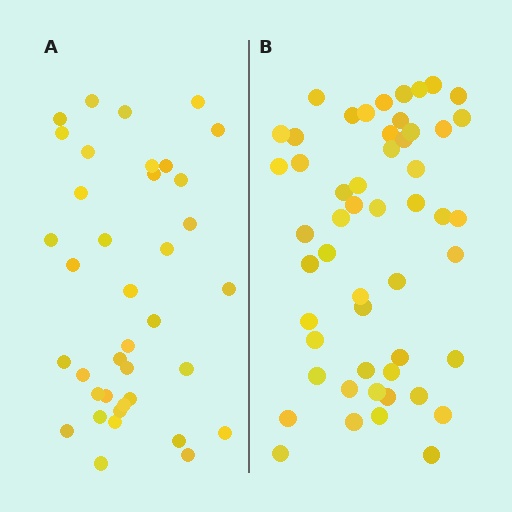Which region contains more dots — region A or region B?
Region B (the right region) has more dots.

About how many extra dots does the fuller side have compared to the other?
Region B has approximately 15 more dots than region A.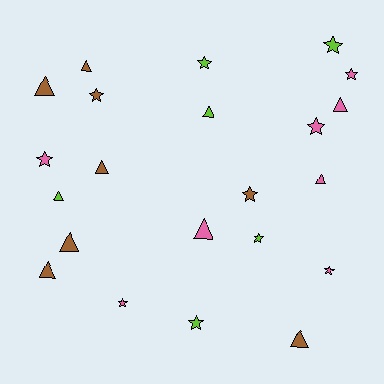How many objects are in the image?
There are 22 objects.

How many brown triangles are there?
There are 6 brown triangles.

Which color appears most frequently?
Brown, with 8 objects.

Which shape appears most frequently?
Triangle, with 11 objects.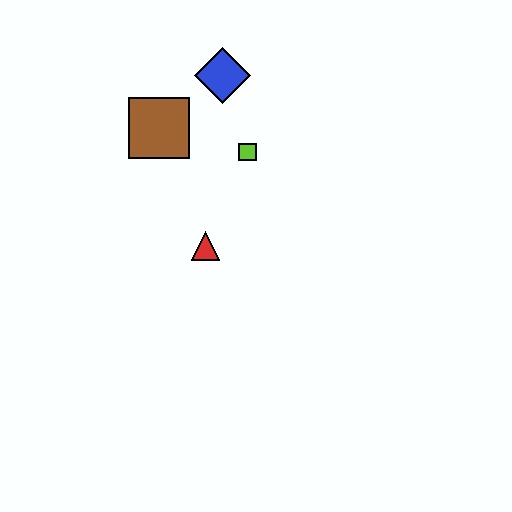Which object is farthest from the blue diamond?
The red triangle is farthest from the blue diamond.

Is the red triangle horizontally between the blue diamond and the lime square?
No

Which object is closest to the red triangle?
The lime square is closest to the red triangle.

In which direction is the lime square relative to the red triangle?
The lime square is above the red triangle.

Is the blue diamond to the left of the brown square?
No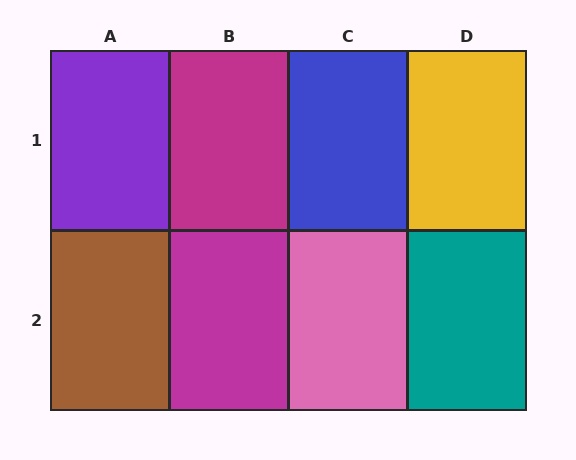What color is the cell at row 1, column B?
Magenta.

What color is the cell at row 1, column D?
Yellow.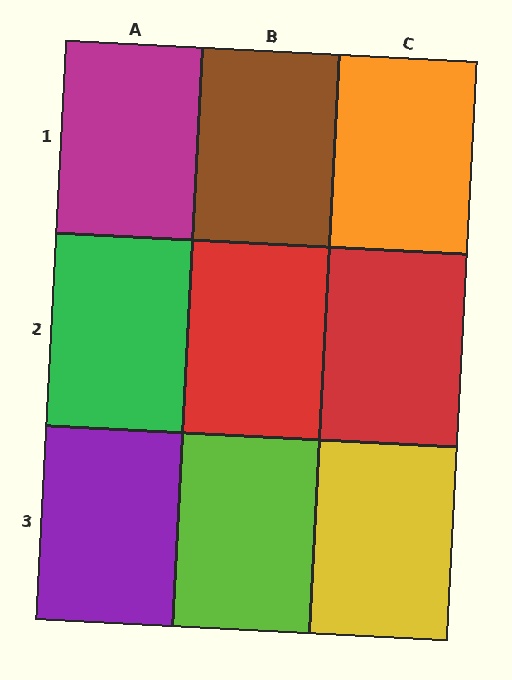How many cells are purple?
1 cell is purple.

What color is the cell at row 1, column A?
Magenta.